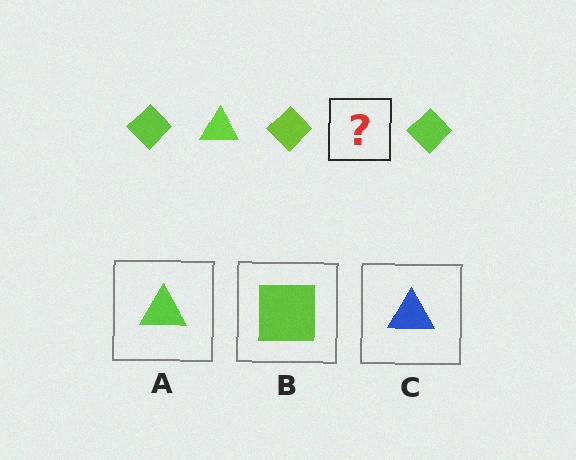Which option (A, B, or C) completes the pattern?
A.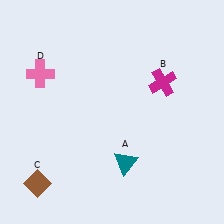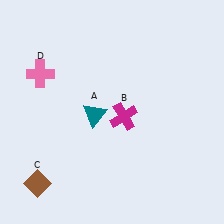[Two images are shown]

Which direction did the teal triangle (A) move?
The teal triangle (A) moved up.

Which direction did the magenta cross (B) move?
The magenta cross (B) moved left.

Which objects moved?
The objects that moved are: the teal triangle (A), the magenta cross (B).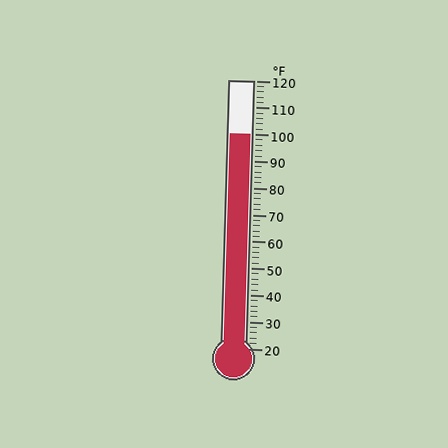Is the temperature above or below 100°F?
The temperature is at 100°F.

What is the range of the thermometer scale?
The thermometer scale ranges from 20°F to 120°F.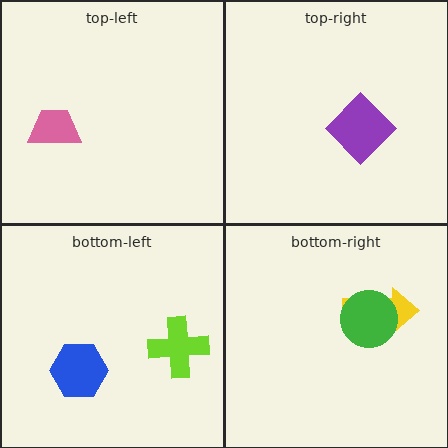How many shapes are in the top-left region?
1.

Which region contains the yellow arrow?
The bottom-right region.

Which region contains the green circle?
The bottom-right region.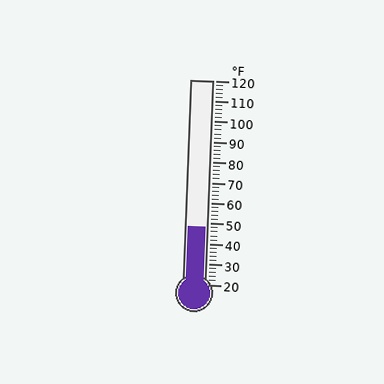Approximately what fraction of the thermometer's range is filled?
The thermometer is filled to approximately 30% of its range.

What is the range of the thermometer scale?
The thermometer scale ranges from 20°F to 120°F.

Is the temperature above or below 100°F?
The temperature is below 100°F.